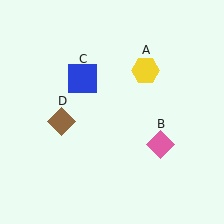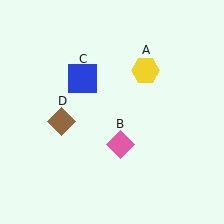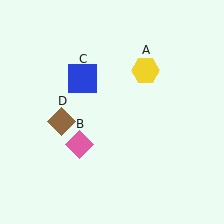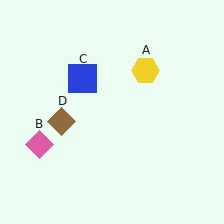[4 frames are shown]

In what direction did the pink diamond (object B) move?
The pink diamond (object B) moved left.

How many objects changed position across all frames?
1 object changed position: pink diamond (object B).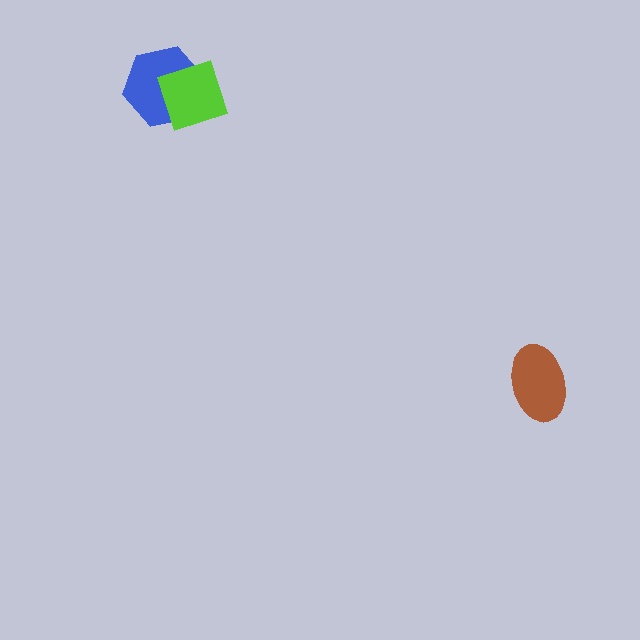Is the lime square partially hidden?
No, no other shape covers it.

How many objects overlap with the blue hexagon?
1 object overlaps with the blue hexagon.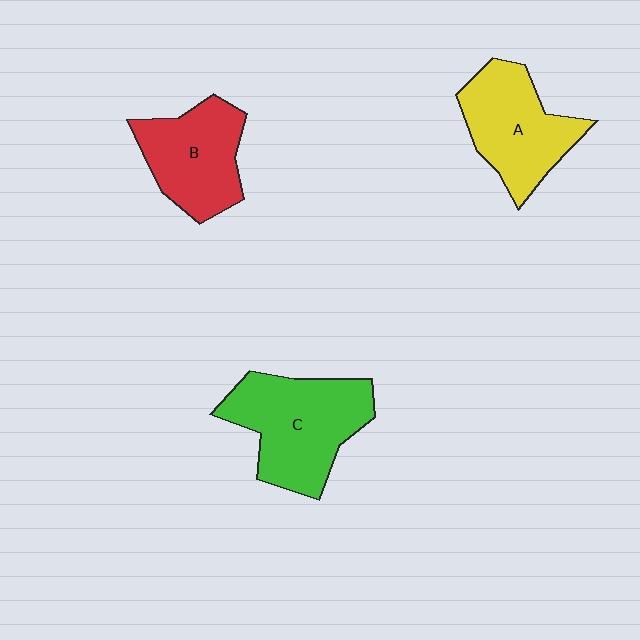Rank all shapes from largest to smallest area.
From largest to smallest: C (green), A (yellow), B (red).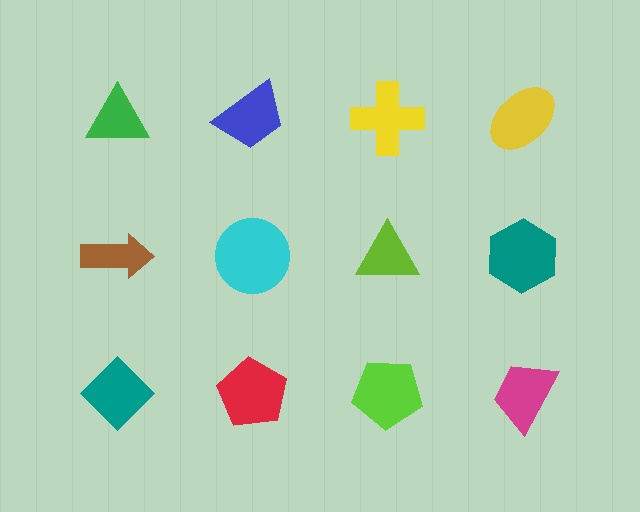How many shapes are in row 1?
4 shapes.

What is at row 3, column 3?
A lime pentagon.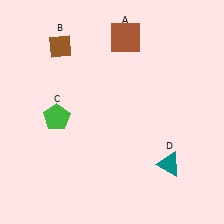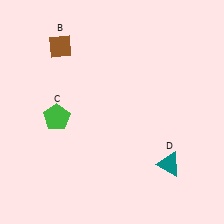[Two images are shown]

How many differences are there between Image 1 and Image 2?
There is 1 difference between the two images.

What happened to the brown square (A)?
The brown square (A) was removed in Image 2. It was in the top-right area of Image 1.